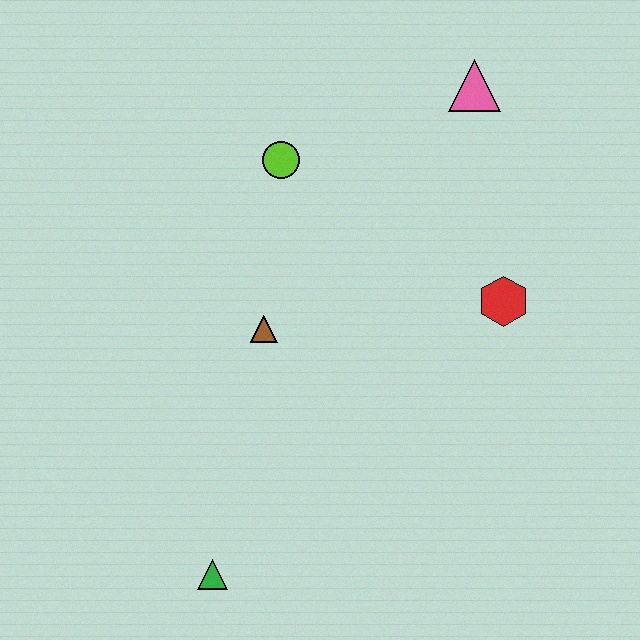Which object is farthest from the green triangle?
The pink triangle is farthest from the green triangle.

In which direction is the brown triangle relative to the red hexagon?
The brown triangle is to the left of the red hexagon.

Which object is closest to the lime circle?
The brown triangle is closest to the lime circle.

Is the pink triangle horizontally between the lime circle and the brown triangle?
No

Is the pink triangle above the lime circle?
Yes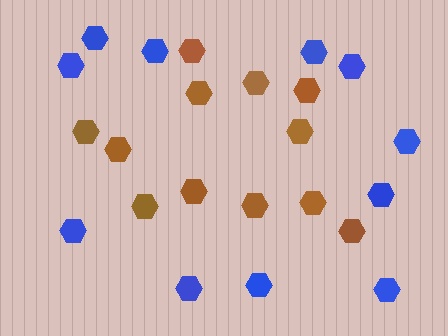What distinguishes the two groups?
There are 2 groups: one group of brown hexagons (12) and one group of blue hexagons (11).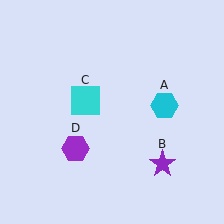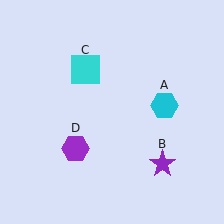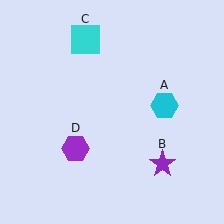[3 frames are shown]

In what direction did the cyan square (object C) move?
The cyan square (object C) moved up.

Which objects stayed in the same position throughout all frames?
Cyan hexagon (object A) and purple star (object B) and purple hexagon (object D) remained stationary.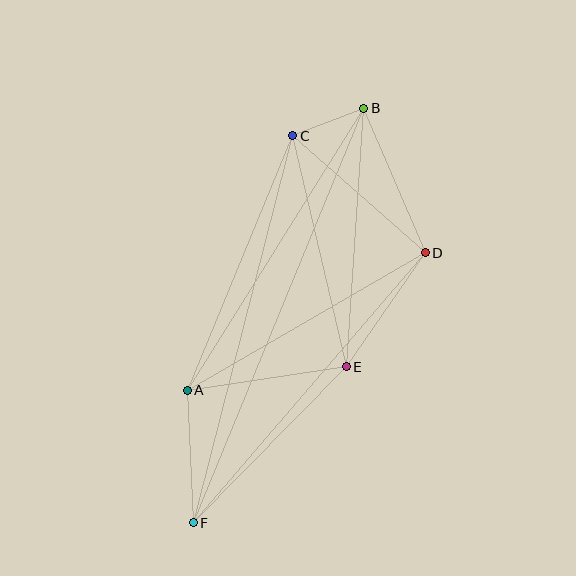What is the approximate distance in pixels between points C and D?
The distance between C and D is approximately 177 pixels.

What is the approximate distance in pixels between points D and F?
The distance between D and F is approximately 356 pixels.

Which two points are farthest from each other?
Points B and F are farthest from each other.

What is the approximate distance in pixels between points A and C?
The distance between A and C is approximately 276 pixels.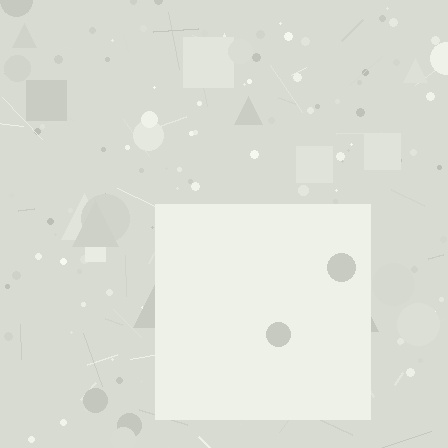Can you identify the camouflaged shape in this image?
The camouflaged shape is a square.